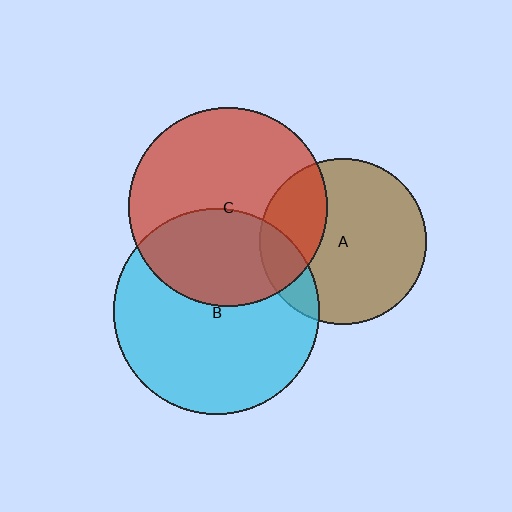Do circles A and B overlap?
Yes.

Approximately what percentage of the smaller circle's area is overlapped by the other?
Approximately 15%.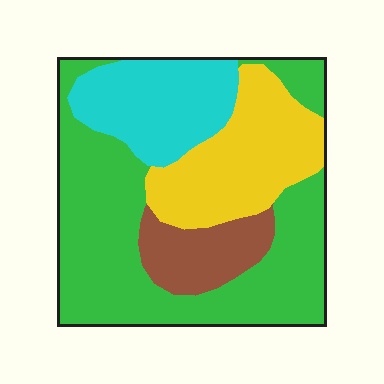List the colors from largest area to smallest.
From largest to smallest: green, yellow, cyan, brown.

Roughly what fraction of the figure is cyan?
Cyan takes up about one fifth (1/5) of the figure.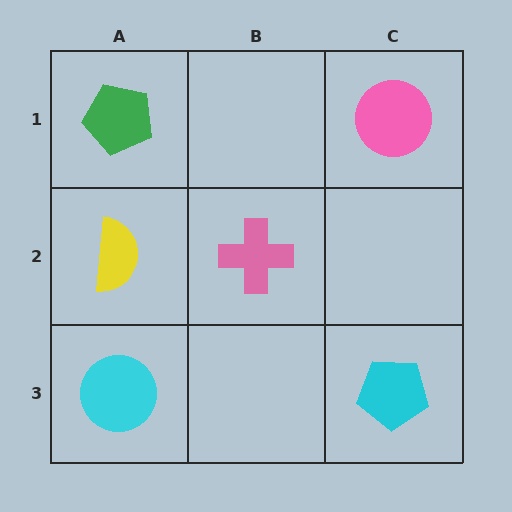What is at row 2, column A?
A yellow semicircle.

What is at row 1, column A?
A green pentagon.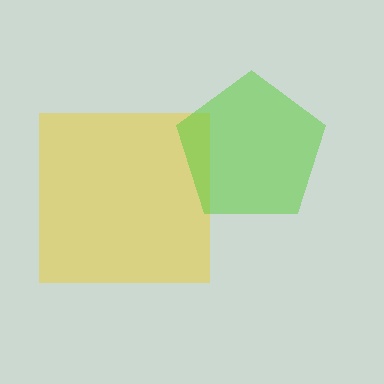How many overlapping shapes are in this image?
There are 2 overlapping shapes in the image.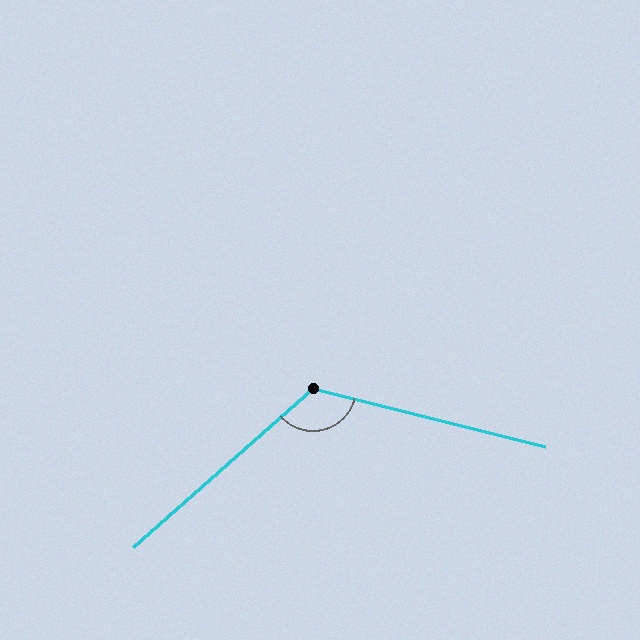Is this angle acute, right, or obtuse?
It is obtuse.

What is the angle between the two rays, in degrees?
Approximately 124 degrees.